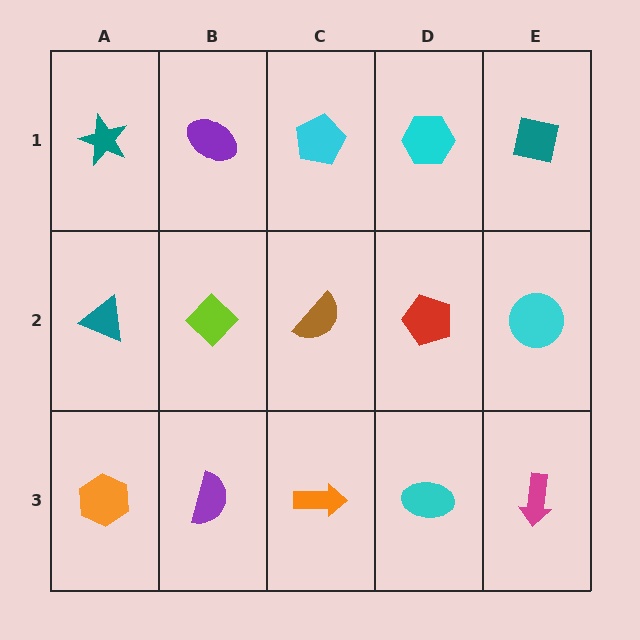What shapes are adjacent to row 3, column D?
A red pentagon (row 2, column D), an orange arrow (row 3, column C), a magenta arrow (row 3, column E).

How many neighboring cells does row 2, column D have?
4.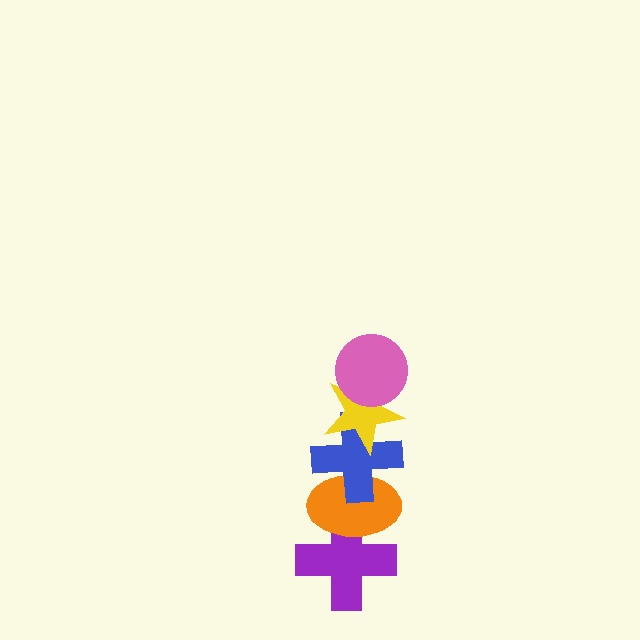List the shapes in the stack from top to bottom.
From top to bottom: the pink circle, the yellow star, the blue cross, the orange ellipse, the purple cross.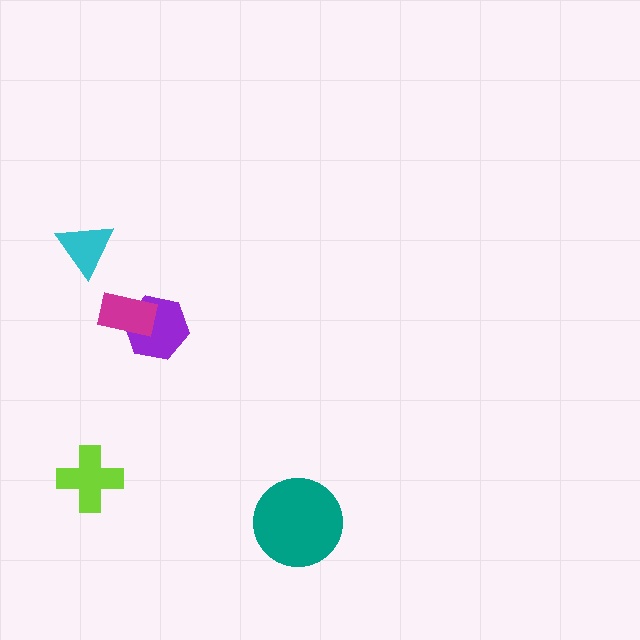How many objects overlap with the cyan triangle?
0 objects overlap with the cyan triangle.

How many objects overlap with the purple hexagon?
1 object overlaps with the purple hexagon.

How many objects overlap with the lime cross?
0 objects overlap with the lime cross.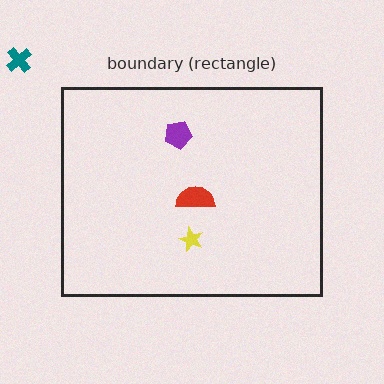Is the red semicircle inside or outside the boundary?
Inside.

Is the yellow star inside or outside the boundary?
Inside.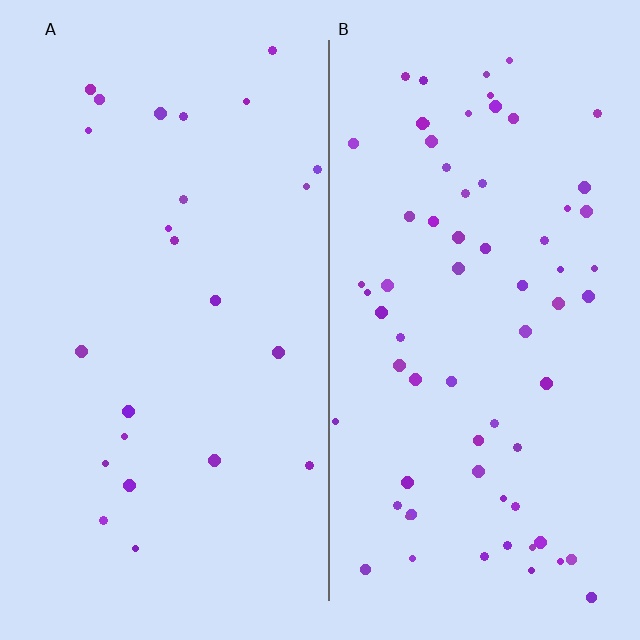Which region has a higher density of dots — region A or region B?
B (the right).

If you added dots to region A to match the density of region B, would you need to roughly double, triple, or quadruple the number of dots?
Approximately triple.